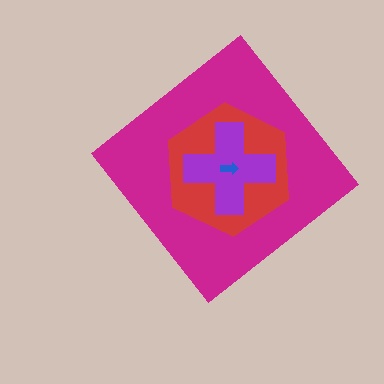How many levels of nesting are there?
4.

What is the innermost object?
The blue arrow.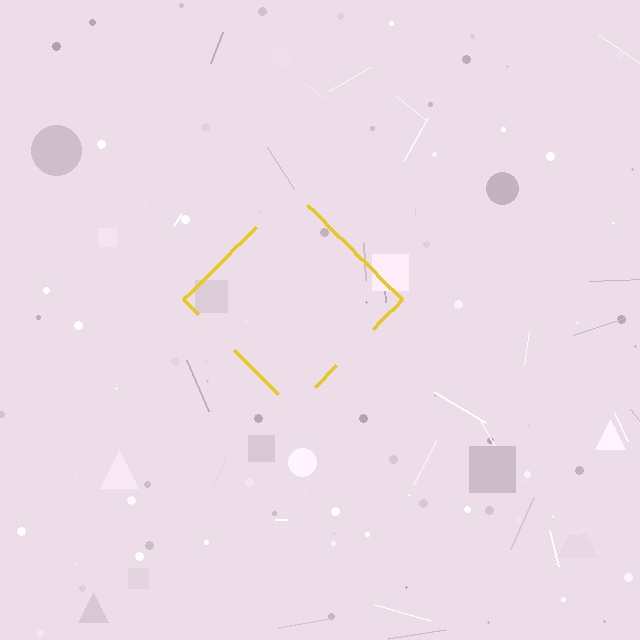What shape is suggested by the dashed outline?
The dashed outline suggests a diamond.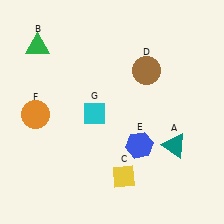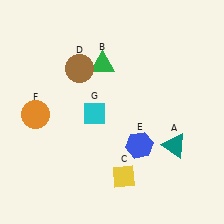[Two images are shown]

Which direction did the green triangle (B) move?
The green triangle (B) moved right.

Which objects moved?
The objects that moved are: the green triangle (B), the brown circle (D).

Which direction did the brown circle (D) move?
The brown circle (D) moved left.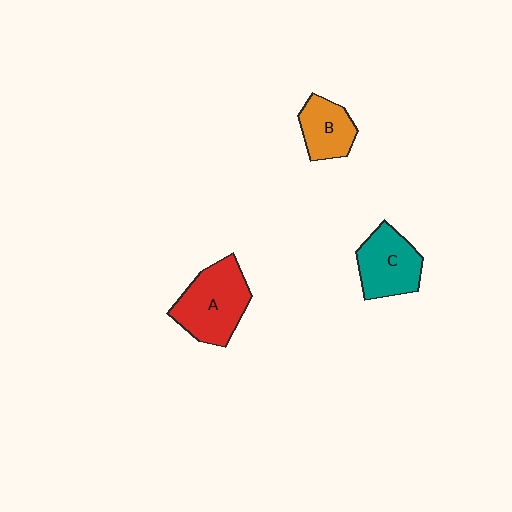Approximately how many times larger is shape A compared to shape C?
Approximately 1.3 times.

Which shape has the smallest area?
Shape B (orange).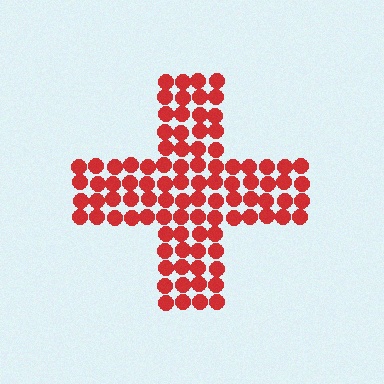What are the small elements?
The small elements are circles.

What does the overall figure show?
The overall figure shows a cross.